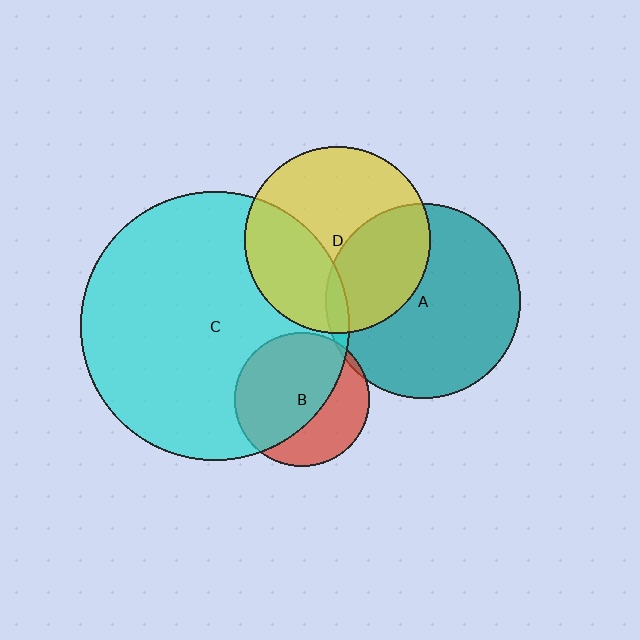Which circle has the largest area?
Circle C (cyan).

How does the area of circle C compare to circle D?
Approximately 2.1 times.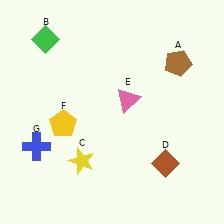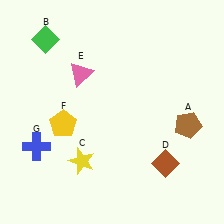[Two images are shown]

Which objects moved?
The objects that moved are: the brown pentagon (A), the pink triangle (E).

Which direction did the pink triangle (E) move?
The pink triangle (E) moved left.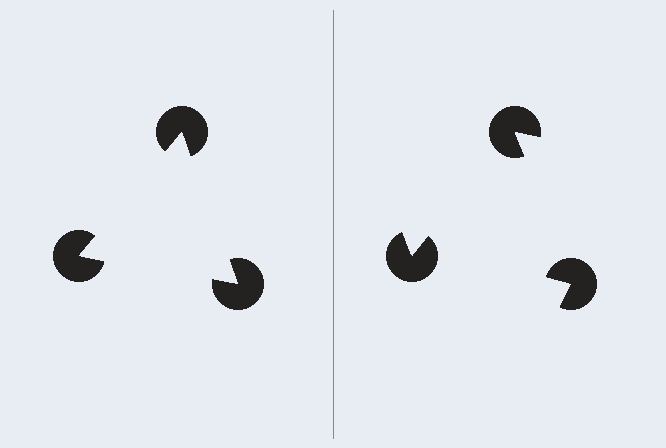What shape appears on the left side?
An illusory triangle.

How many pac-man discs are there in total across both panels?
6 — 3 on each side.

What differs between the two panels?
The pac-man discs are positioned identically on both sides; only the wedge orientations differ. On the left they align to a triangle; on the right they are misaligned.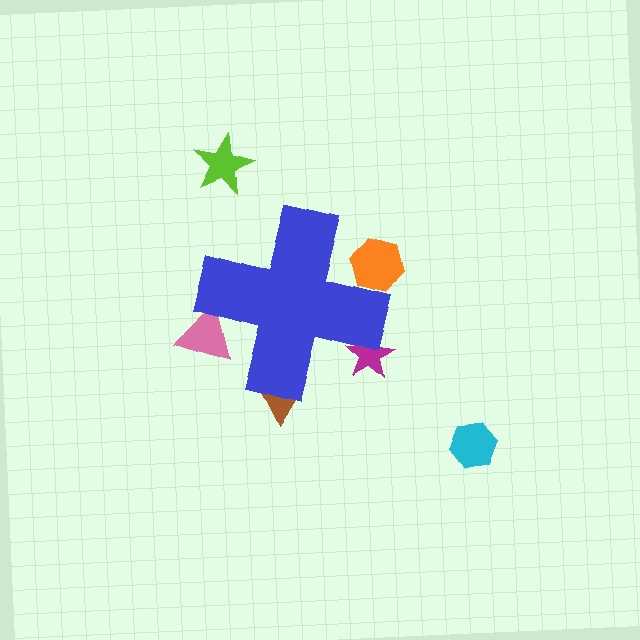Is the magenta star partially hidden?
Yes, the magenta star is partially hidden behind the blue cross.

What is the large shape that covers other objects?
A blue cross.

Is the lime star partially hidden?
No, the lime star is fully visible.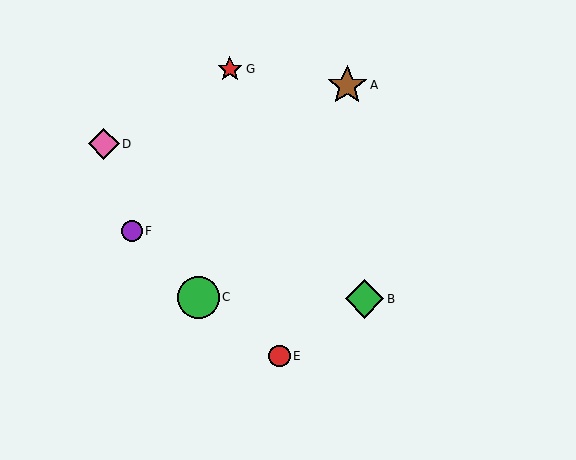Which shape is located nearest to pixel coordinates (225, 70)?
The red star (labeled G) at (230, 69) is nearest to that location.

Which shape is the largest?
The green circle (labeled C) is the largest.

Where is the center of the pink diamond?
The center of the pink diamond is at (104, 144).